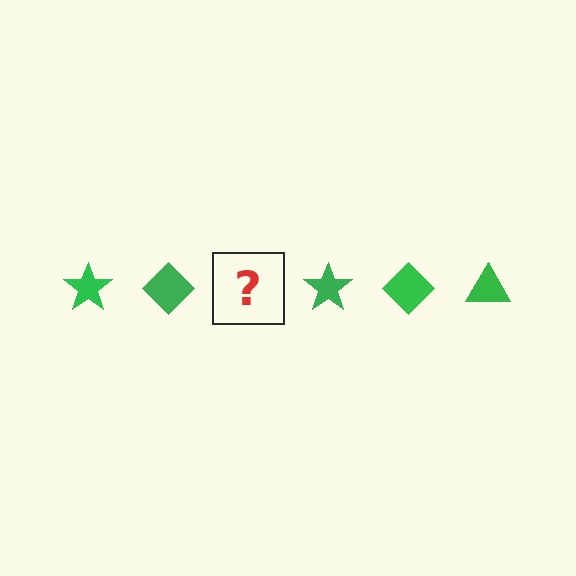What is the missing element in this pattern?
The missing element is a green triangle.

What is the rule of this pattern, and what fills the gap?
The rule is that the pattern cycles through star, diamond, triangle shapes in green. The gap should be filled with a green triangle.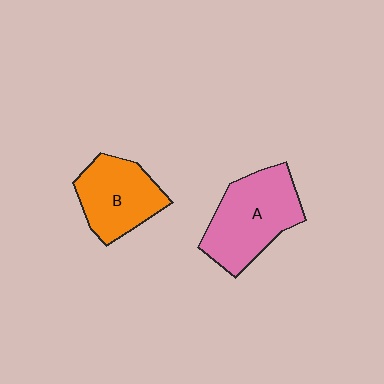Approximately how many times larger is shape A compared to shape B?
Approximately 1.2 times.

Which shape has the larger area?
Shape A (pink).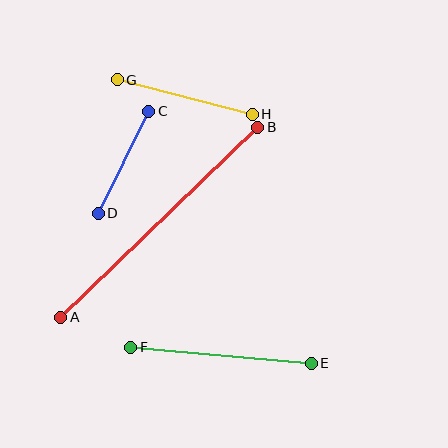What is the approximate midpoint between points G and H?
The midpoint is at approximately (185, 97) pixels.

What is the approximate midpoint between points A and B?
The midpoint is at approximately (159, 222) pixels.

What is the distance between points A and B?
The distance is approximately 273 pixels.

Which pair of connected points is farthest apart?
Points A and B are farthest apart.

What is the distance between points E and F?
The distance is approximately 182 pixels.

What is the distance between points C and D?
The distance is approximately 114 pixels.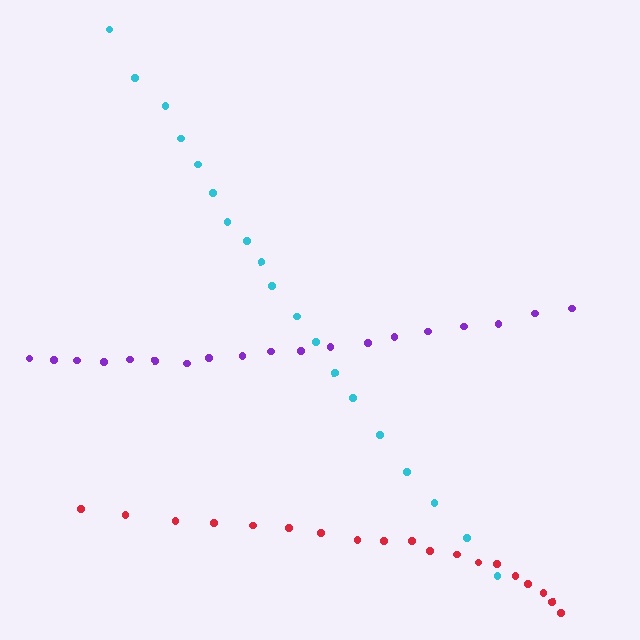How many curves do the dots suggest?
There are 3 distinct paths.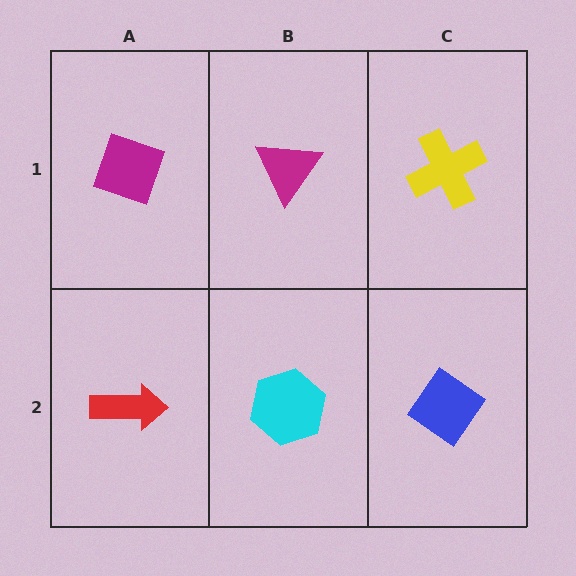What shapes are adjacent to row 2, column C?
A yellow cross (row 1, column C), a cyan hexagon (row 2, column B).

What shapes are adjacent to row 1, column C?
A blue diamond (row 2, column C), a magenta triangle (row 1, column B).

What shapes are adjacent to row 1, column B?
A cyan hexagon (row 2, column B), a magenta diamond (row 1, column A), a yellow cross (row 1, column C).